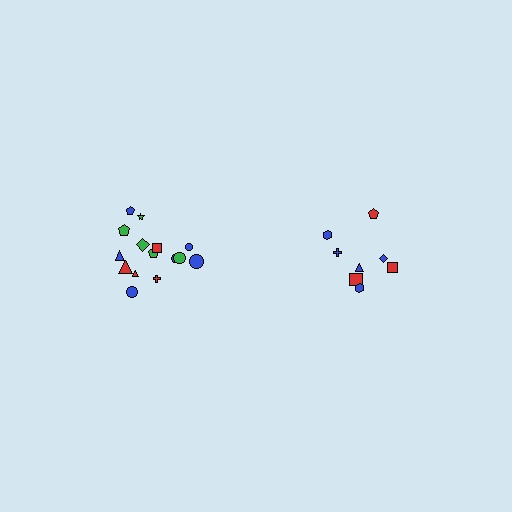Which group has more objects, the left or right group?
The left group.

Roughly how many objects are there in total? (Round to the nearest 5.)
Roughly 25 objects in total.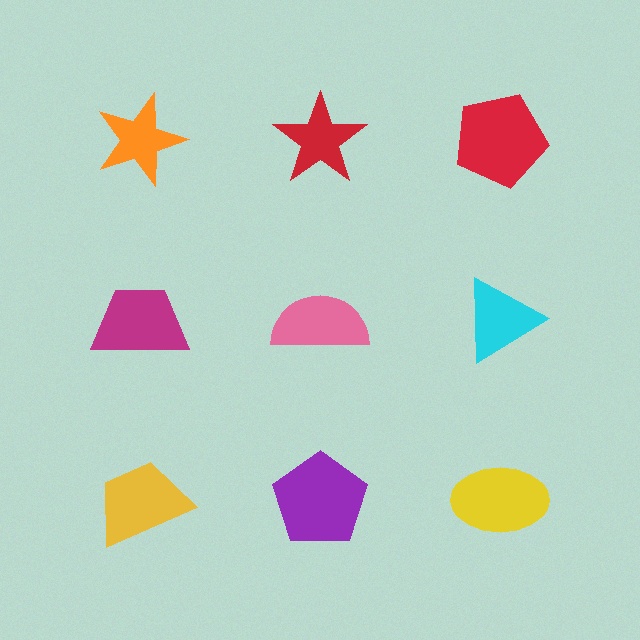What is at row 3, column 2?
A purple pentagon.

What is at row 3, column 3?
A yellow ellipse.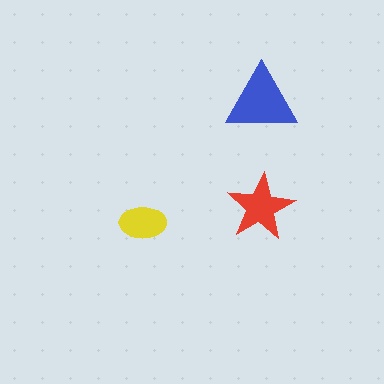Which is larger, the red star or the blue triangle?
The blue triangle.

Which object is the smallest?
The yellow ellipse.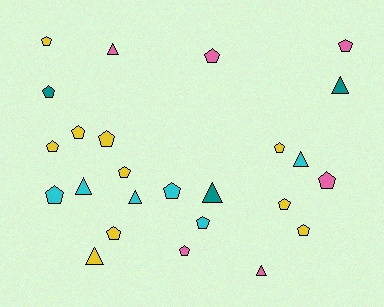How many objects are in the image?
There are 25 objects.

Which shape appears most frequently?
Pentagon, with 17 objects.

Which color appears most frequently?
Yellow, with 10 objects.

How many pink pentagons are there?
There are 4 pink pentagons.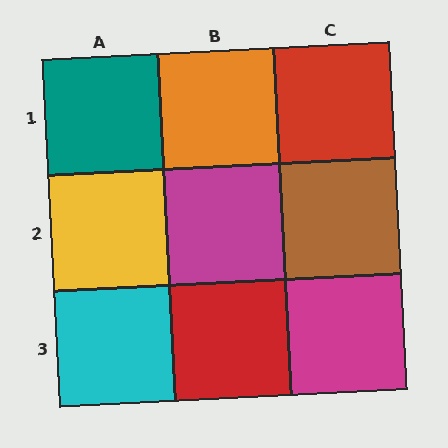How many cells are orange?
1 cell is orange.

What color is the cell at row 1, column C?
Red.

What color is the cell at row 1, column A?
Teal.